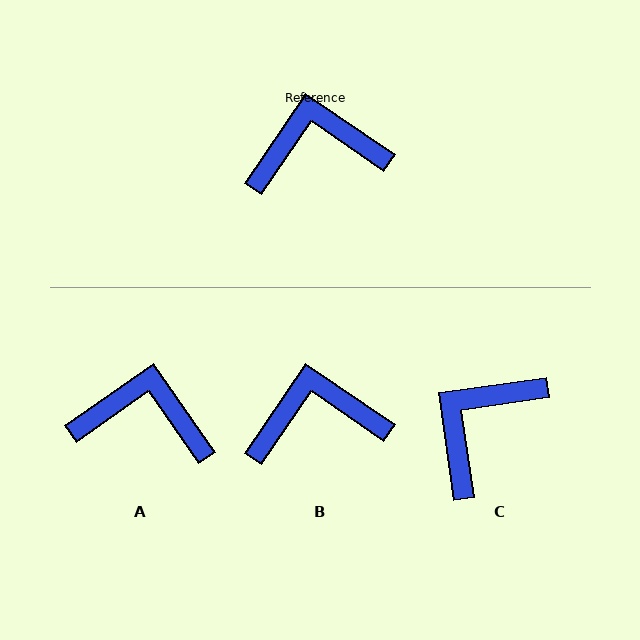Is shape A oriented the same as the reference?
No, it is off by about 21 degrees.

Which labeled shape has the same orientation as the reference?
B.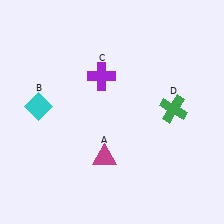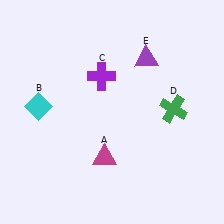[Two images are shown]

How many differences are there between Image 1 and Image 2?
There is 1 difference between the two images.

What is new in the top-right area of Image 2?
A purple triangle (E) was added in the top-right area of Image 2.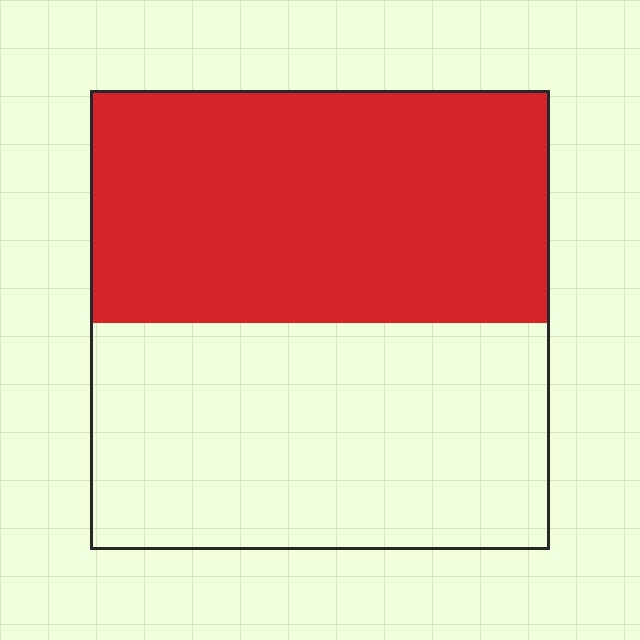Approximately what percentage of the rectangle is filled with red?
Approximately 50%.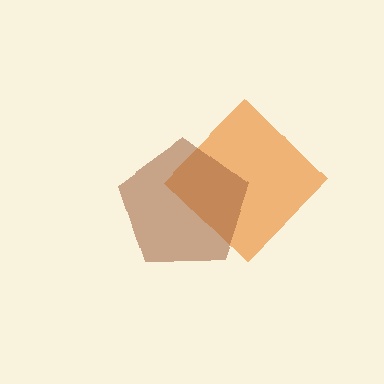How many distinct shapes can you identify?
There are 2 distinct shapes: an orange diamond, a brown pentagon.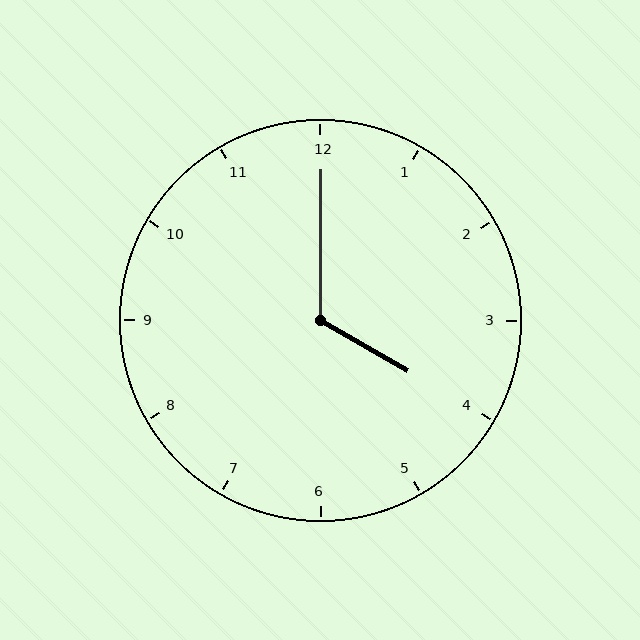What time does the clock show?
4:00.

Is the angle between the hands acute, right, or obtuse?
It is obtuse.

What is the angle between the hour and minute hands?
Approximately 120 degrees.